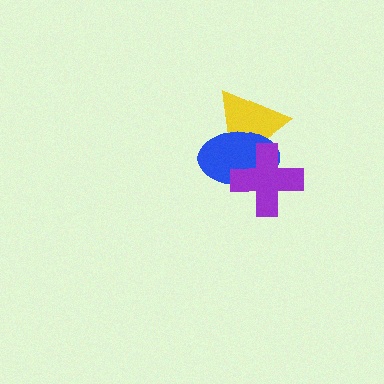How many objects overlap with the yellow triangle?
2 objects overlap with the yellow triangle.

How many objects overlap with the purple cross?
2 objects overlap with the purple cross.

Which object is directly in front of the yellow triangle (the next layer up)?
The blue ellipse is directly in front of the yellow triangle.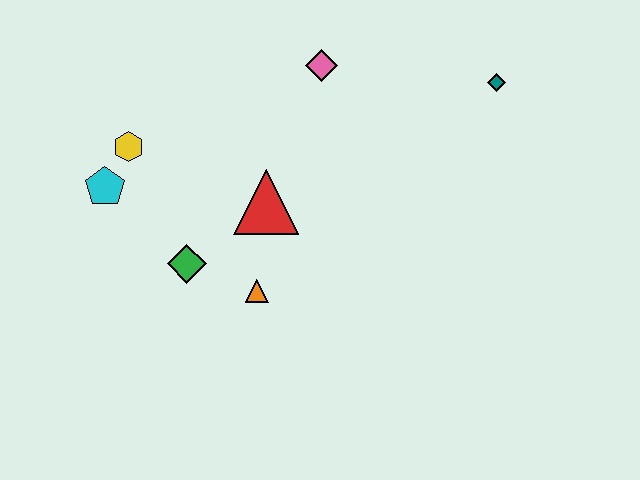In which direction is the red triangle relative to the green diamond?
The red triangle is to the right of the green diamond.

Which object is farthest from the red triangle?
The teal diamond is farthest from the red triangle.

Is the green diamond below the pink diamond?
Yes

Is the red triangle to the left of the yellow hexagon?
No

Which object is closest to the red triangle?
The orange triangle is closest to the red triangle.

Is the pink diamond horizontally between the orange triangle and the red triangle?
No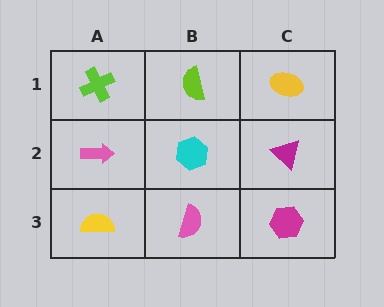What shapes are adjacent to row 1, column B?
A cyan hexagon (row 2, column B), a lime cross (row 1, column A), a yellow ellipse (row 1, column C).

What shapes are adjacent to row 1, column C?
A magenta triangle (row 2, column C), a lime semicircle (row 1, column B).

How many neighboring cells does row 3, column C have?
2.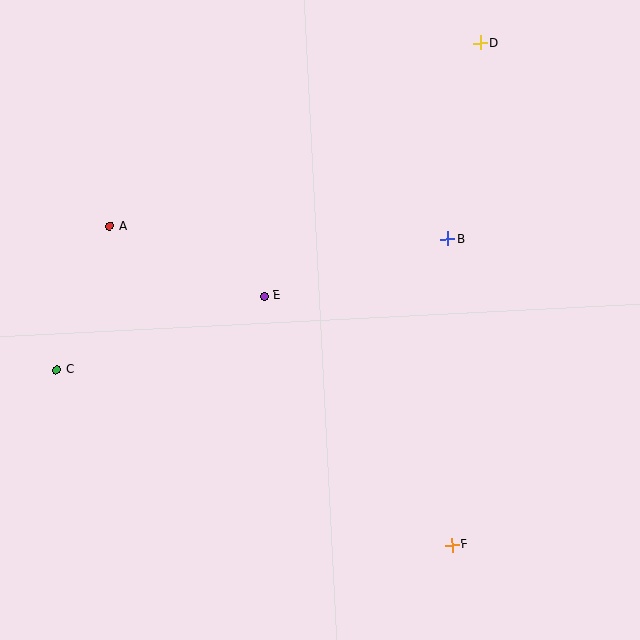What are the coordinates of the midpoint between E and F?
The midpoint between E and F is at (358, 421).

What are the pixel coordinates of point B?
Point B is at (448, 239).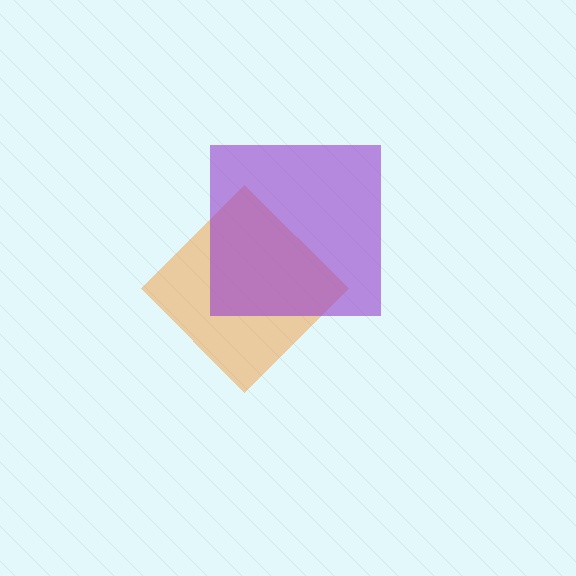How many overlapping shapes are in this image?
There are 2 overlapping shapes in the image.